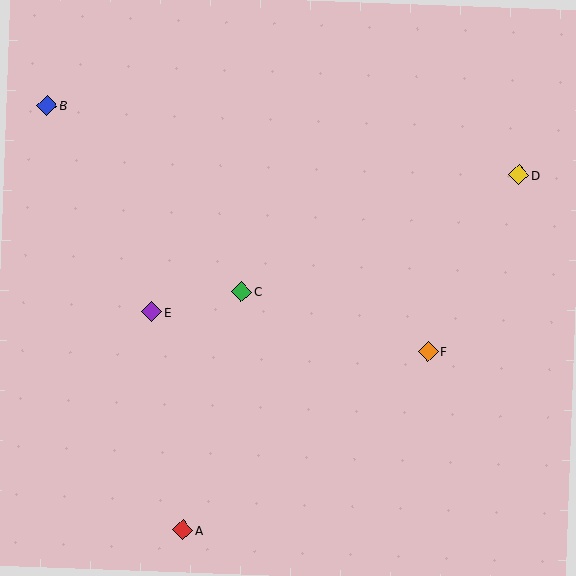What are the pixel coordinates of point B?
Point B is at (47, 106).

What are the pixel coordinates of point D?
Point D is at (519, 175).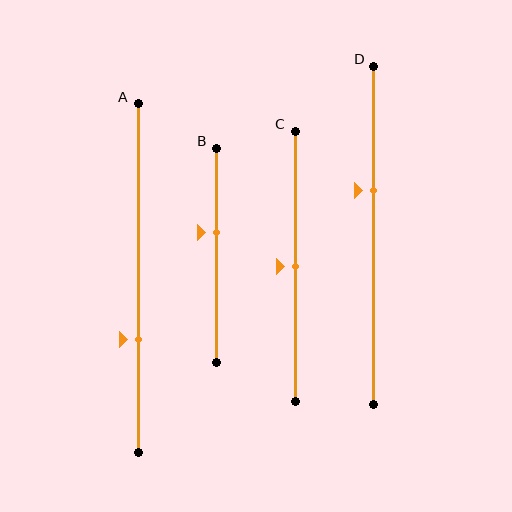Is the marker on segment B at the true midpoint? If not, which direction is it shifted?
No, the marker on segment B is shifted upward by about 11% of the segment length.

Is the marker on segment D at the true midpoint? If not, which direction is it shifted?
No, the marker on segment D is shifted upward by about 13% of the segment length.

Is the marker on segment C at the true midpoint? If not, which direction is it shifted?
Yes, the marker on segment C is at the true midpoint.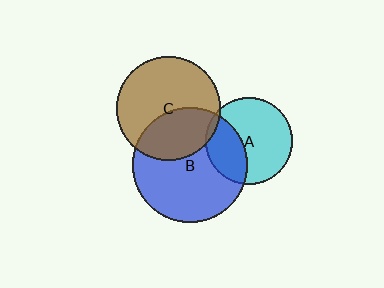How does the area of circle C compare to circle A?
Approximately 1.4 times.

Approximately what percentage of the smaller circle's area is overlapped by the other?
Approximately 35%.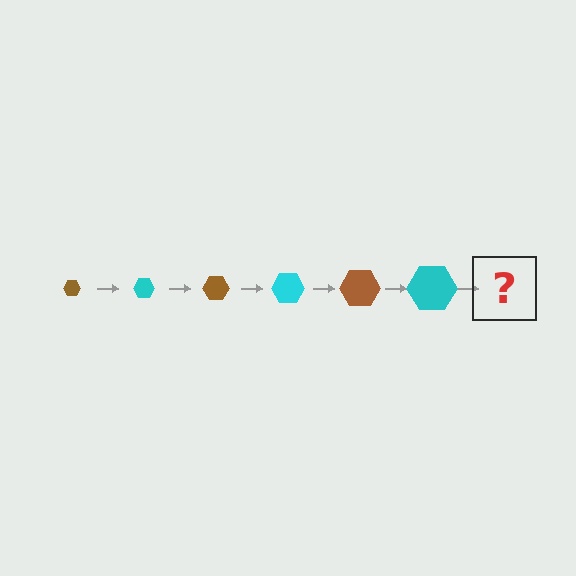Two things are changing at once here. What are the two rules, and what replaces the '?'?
The two rules are that the hexagon grows larger each step and the color cycles through brown and cyan. The '?' should be a brown hexagon, larger than the previous one.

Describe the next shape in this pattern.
It should be a brown hexagon, larger than the previous one.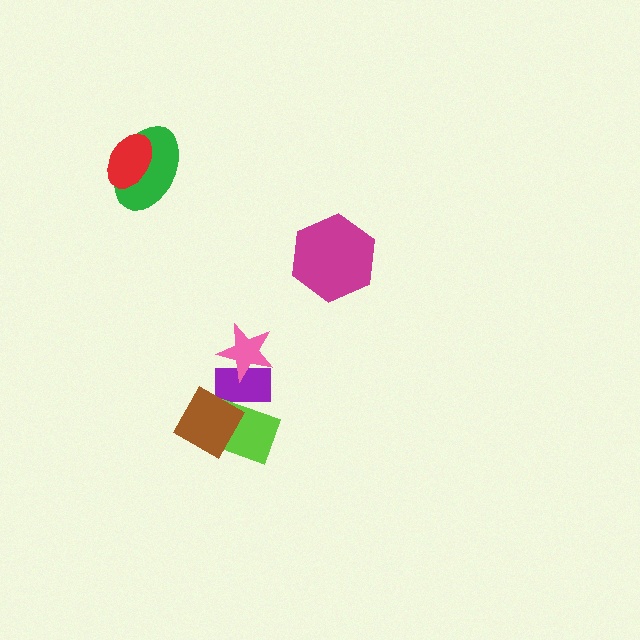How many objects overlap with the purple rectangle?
3 objects overlap with the purple rectangle.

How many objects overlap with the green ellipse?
1 object overlaps with the green ellipse.